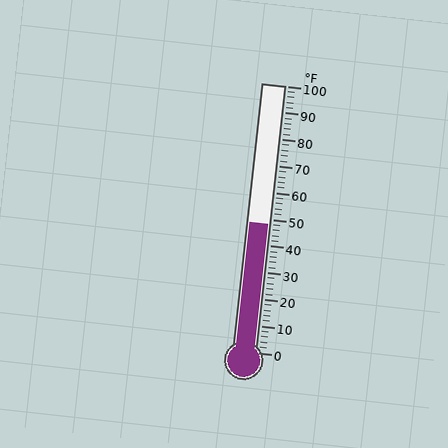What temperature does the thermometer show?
The thermometer shows approximately 48°F.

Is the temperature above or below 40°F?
The temperature is above 40°F.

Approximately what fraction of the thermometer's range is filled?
The thermometer is filled to approximately 50% of its range.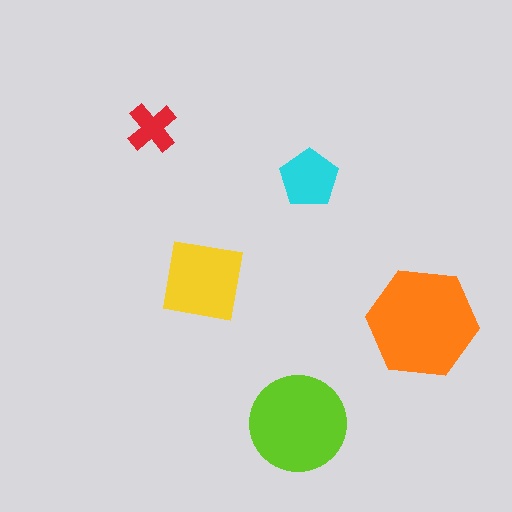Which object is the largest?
The orange hexagon.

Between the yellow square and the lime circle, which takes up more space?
The lime circle.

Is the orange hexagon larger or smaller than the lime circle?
Larger.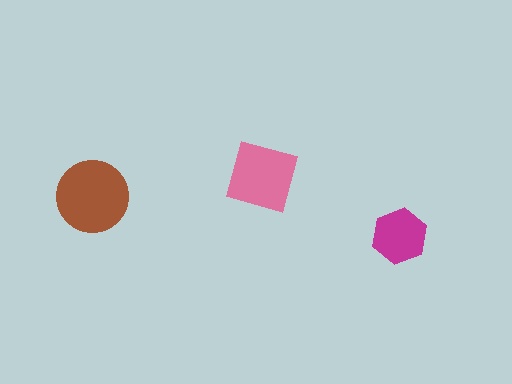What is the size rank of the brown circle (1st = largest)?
1st.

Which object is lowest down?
The magenta hexagon is bottommost.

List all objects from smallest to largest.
The magenta hexagon, the pink diamond, the brown circle.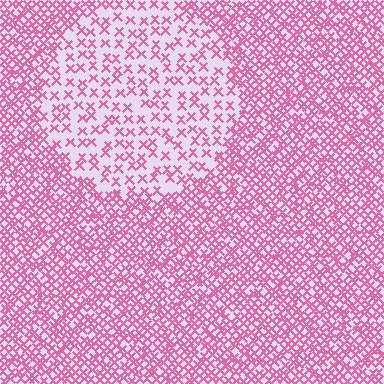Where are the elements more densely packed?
The elements are more densely packed outside the circle boundary.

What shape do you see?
I see a circle.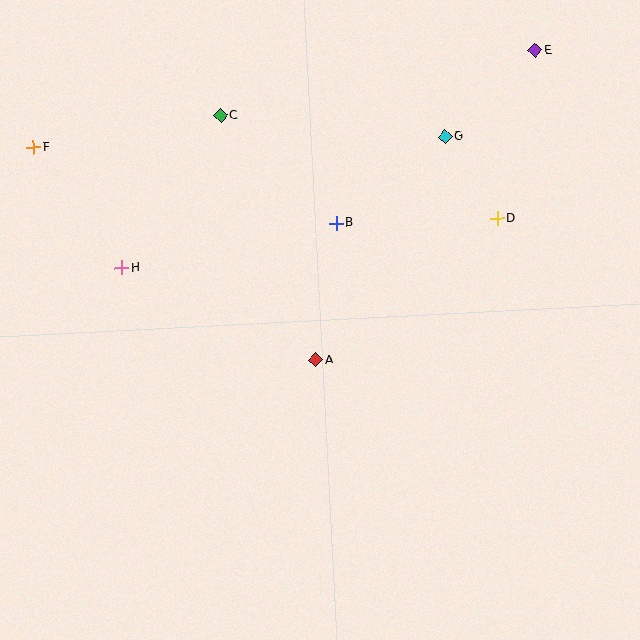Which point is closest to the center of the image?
Point A at (316, 360) is closest to the center.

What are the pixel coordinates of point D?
Point D is at (497, 218).